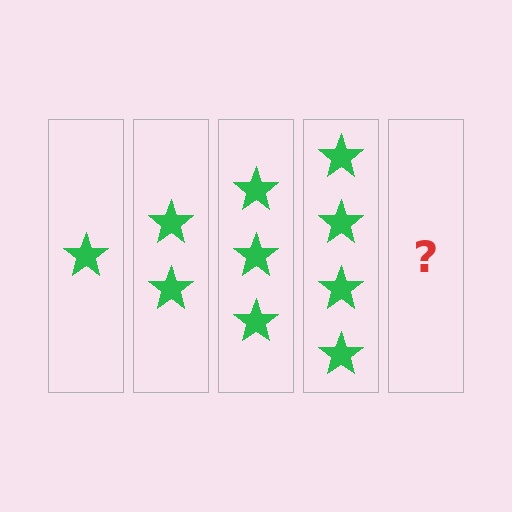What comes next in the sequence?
The next element should be 5 stars.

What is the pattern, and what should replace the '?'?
The pattern is that each step adds one more star. The '?' should be 5 stars.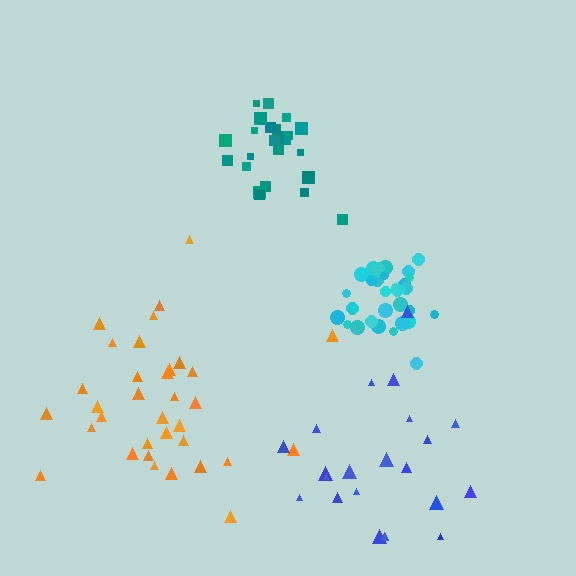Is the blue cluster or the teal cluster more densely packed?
Teal.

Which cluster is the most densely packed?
Cyan.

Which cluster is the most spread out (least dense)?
Blue.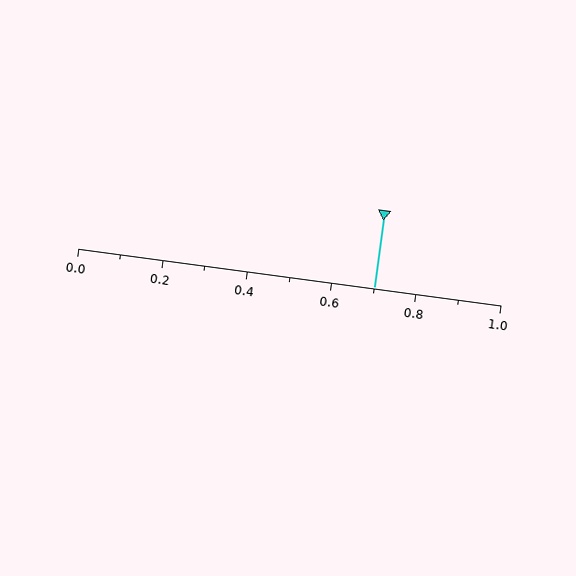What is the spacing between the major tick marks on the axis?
The major ticks are spaced 0.2 apart.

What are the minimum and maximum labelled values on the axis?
The axis runs from 0.0 to 1.0.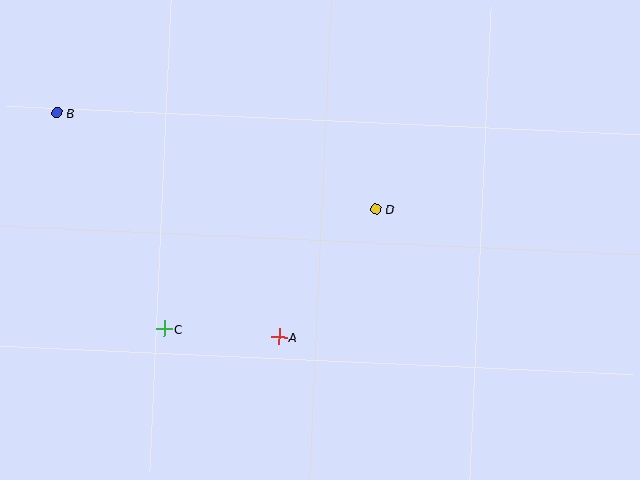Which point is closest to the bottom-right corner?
Point D is closest to the bottom-right corner.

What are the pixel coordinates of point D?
Point D is at (376, 209).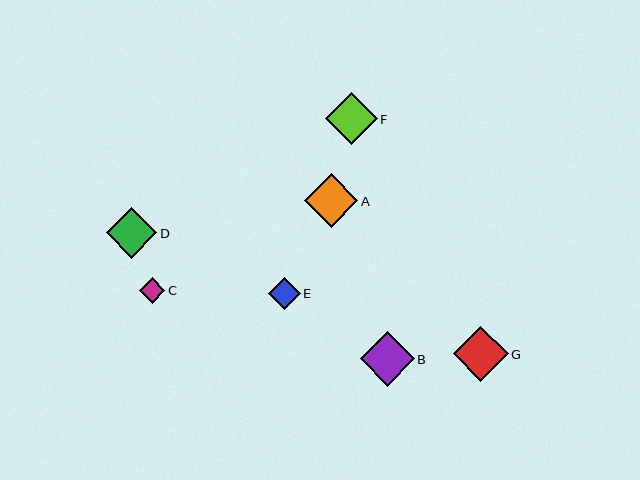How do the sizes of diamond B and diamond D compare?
Diamond B and diamond D are approximately the same size.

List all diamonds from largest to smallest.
From largest to smallest: G, B, A, F, D, E, C.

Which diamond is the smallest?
Diamond C is the smallest with a size of approximately 25 pixels.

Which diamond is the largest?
Diamond G is the largest with a size of approximately 55 pixels.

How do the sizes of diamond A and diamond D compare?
Diamond A and diamond D are approximately the same size.